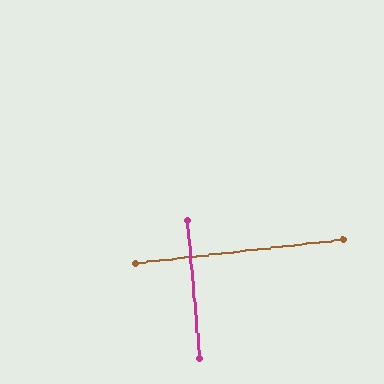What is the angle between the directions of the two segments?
Approximately 89 degrees.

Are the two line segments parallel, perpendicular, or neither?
Perpendicular — they meet at approximately 89°.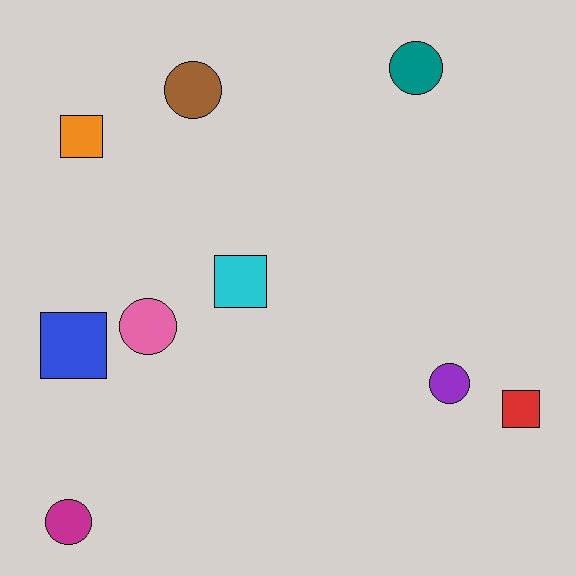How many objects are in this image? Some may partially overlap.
There are 9 objects.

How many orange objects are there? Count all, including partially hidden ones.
There is 1 orange object.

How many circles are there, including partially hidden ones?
There are 5 circles.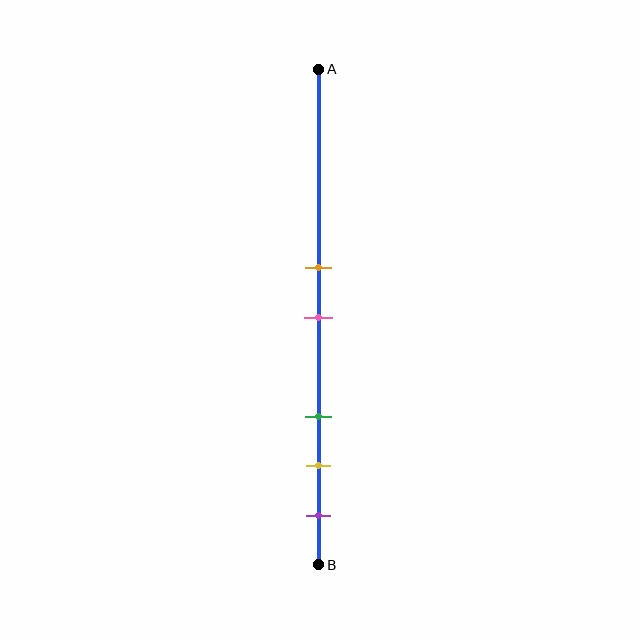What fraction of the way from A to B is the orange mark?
The orange mark is approximately 40% (0.4) of the way from A to B.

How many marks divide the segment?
There are 5 marks dividing the segment.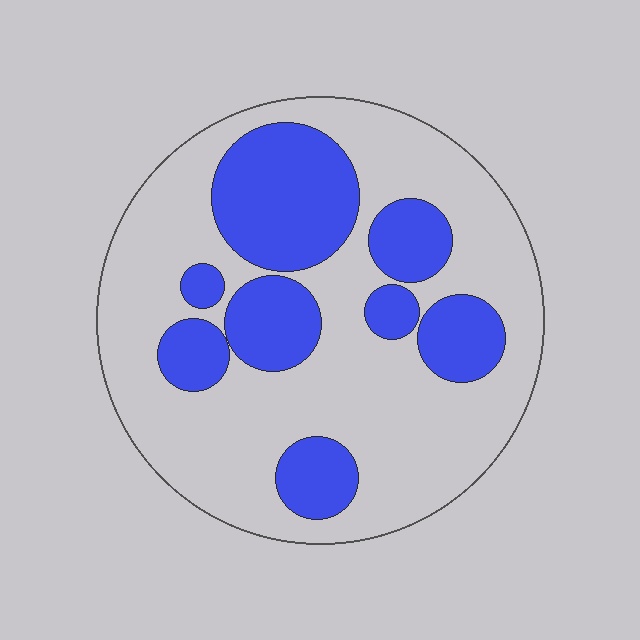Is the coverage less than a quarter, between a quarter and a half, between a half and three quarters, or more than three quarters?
Between a quarter and a half.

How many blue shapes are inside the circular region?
8.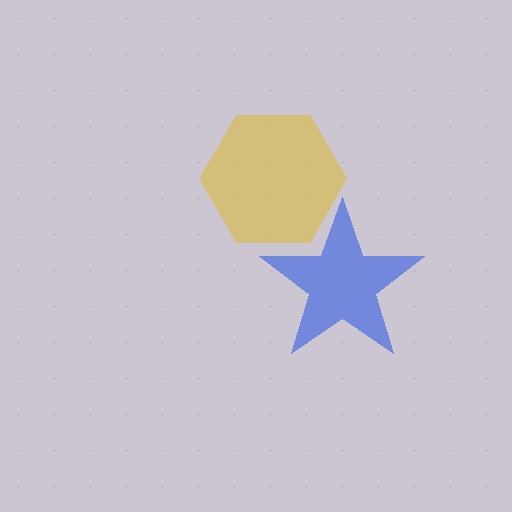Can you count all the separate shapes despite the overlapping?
Yes, there are 2 separate shapes.